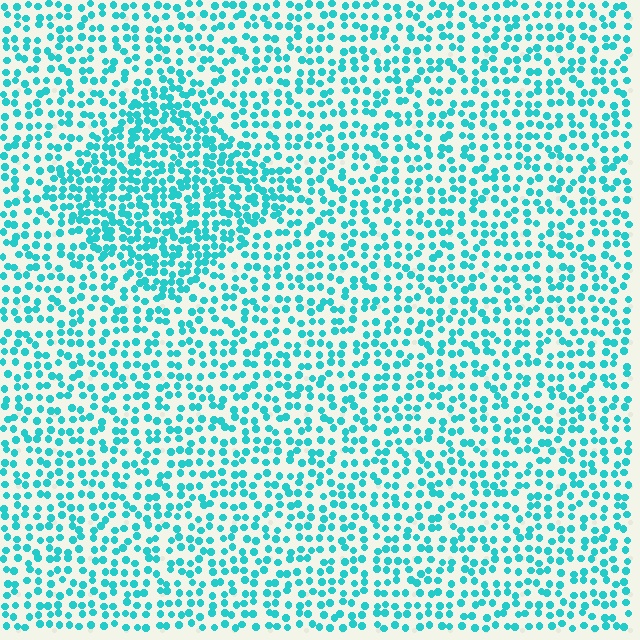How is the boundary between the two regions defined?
The boundary is defined by a change in element density (approximately 1.7x ratio). All elements are the same color, size, and shape.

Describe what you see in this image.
The image contains small cyan elements arranged at two different densities. A diamond-shaped region is visible where the elements are more densely packed than the surrounding area.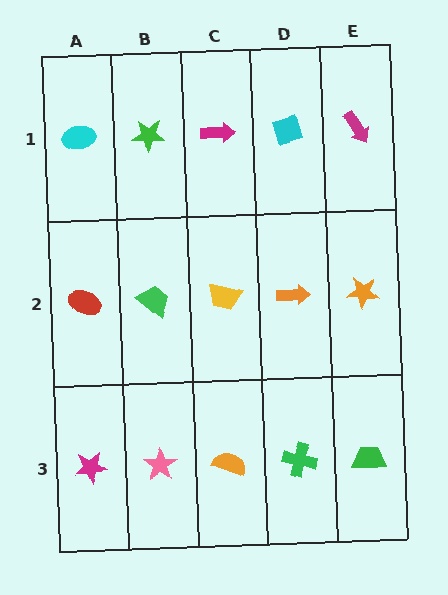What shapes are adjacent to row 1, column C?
A yellow trapezoid (row 2, column C), a green star (row 1, column B), a cyan diamond (row 1, column D).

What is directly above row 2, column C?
A magenta arrow.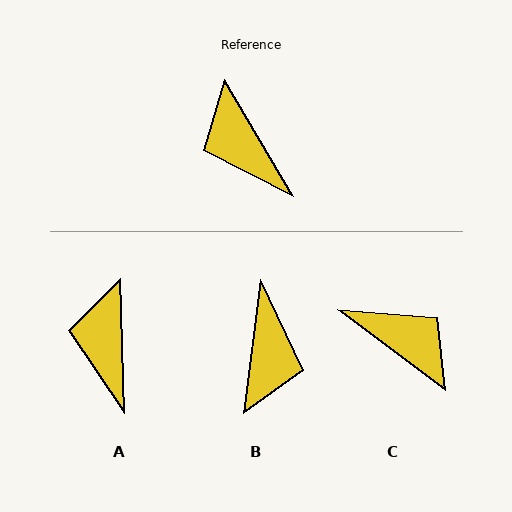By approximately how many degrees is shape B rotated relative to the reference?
Approximately 142 degrees counter-clockwise.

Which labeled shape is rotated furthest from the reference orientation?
C, about 158 degrees away.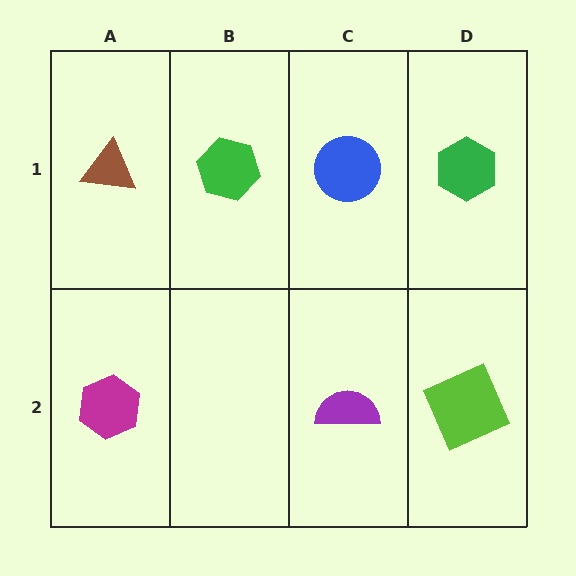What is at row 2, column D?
A lime square.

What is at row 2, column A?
A magenta hexagon.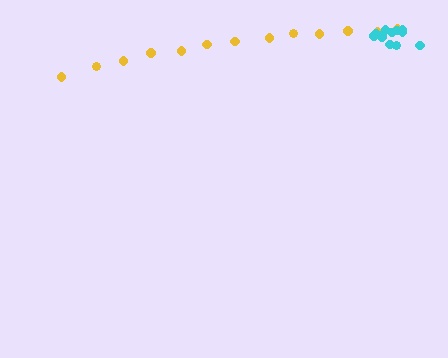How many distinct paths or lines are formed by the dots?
There are 2 distinct paths.